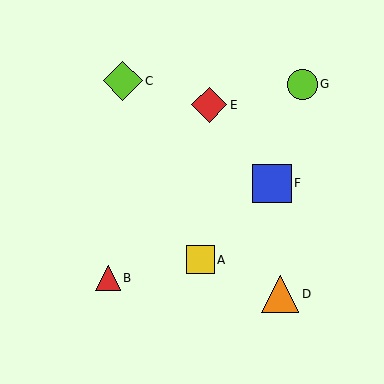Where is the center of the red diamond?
The center of the red diamond is at (209, 105).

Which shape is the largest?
The lime diamond (labeled C) is the largest.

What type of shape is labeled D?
Shape D is an orange triangle.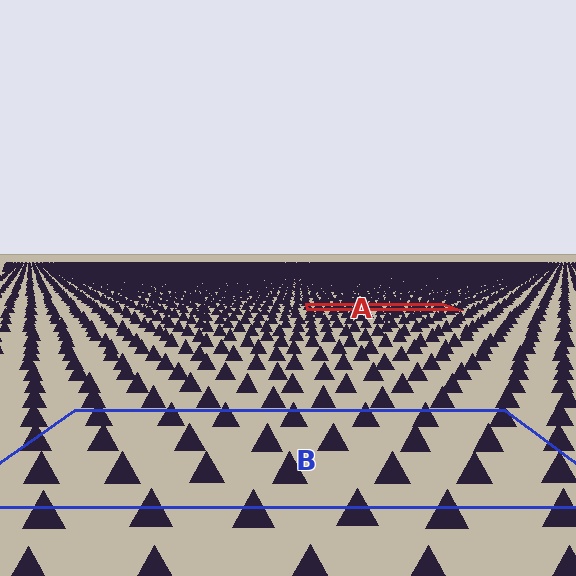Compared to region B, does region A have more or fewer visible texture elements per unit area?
Region A has more texture elements per unit area — they are packed more densely because it is farther away.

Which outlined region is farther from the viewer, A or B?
Region A is farther from the viewer — the texture elements inside it appear smaller and more densely packed.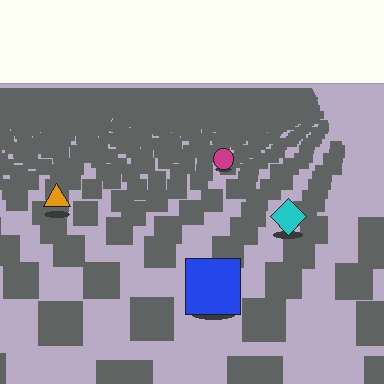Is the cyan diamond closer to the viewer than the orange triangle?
Yes. The cyan diamond is closer — you can tell from the texture gradient: the ground texture is coarser near it.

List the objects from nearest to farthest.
From nearest to farthest: the blue square, the cyan diamond, the orange triangle, the magenta circle.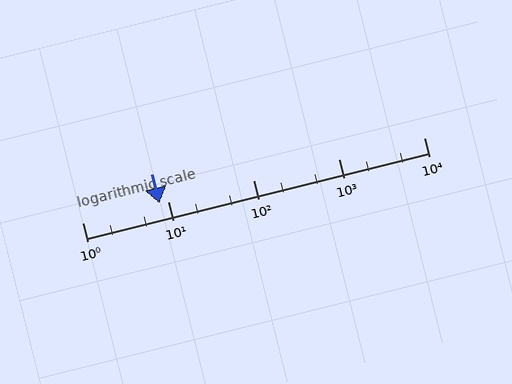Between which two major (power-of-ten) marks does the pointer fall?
The pointer is between 1 and 10.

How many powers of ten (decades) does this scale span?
The scale spans 4 decades, from 1 to 10000.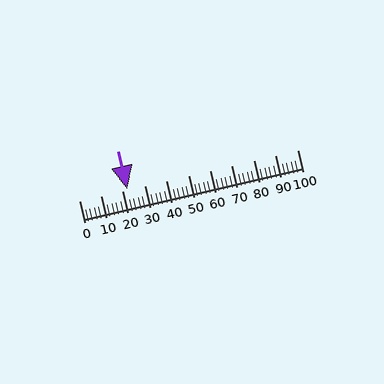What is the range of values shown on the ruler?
The ruler shows values from 0 to 100.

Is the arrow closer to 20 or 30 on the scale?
The arrow is closer to 20.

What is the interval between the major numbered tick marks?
The major tick marks are spaced 10 units apart.